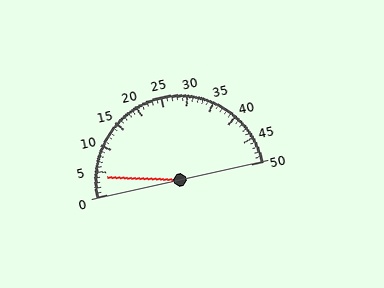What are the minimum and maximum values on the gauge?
The gauge ranges from 0 to 50.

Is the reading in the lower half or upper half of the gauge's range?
The reading is in the lower half of the range (0 to 50).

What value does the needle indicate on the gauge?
The needle indicates approximately 4.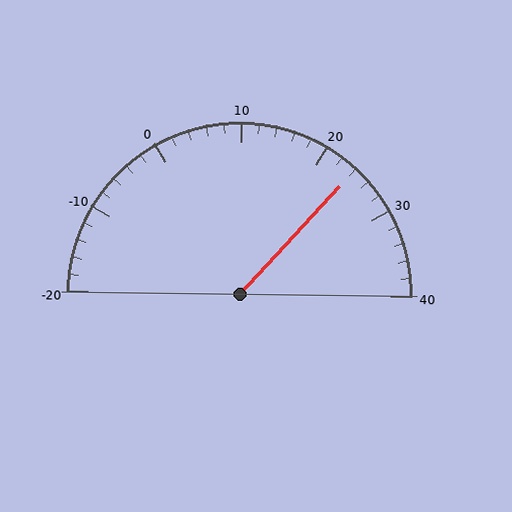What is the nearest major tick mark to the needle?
The nearest major tick mark is 20.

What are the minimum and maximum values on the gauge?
The gauge ranges from -20 to 40.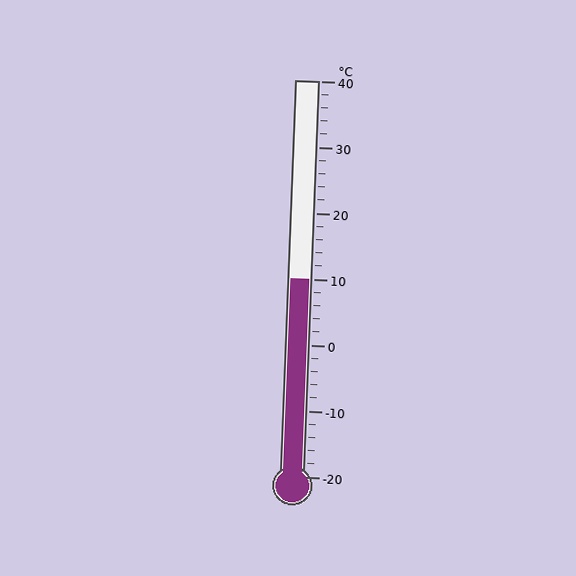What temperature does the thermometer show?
The thermometer shows approximately 10°C.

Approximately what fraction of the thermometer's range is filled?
The thermometer is filled to approximately 50% of its range.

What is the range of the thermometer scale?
The thermometer scale ranges from -20°C to 40°C.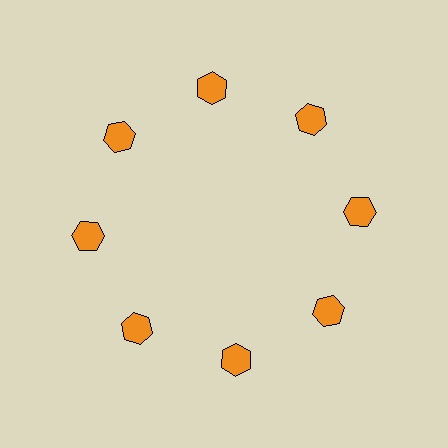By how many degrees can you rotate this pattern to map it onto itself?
The pattern maps onto itself every 45 degrees of rotation.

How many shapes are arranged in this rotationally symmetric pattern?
There are 8 shapes, arranged in 8 groups of 1.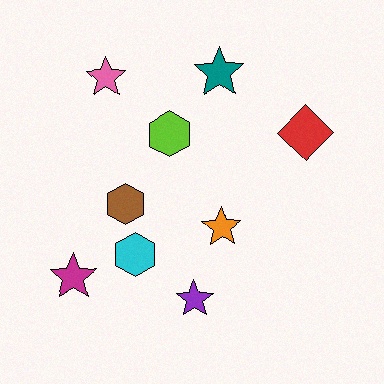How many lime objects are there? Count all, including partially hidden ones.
There is 1 lime object.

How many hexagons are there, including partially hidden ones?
There are 3 hexagons.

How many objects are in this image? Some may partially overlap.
There are 9 objects.